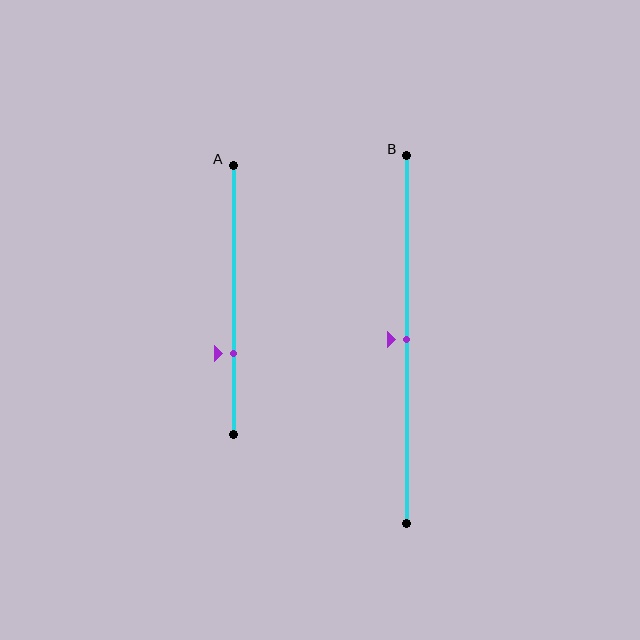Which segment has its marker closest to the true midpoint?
Segment B has its marker closest to the true midpoint.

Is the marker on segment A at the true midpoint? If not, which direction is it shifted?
No, the marker on segment A is shifted downward by about 20% of the segment length.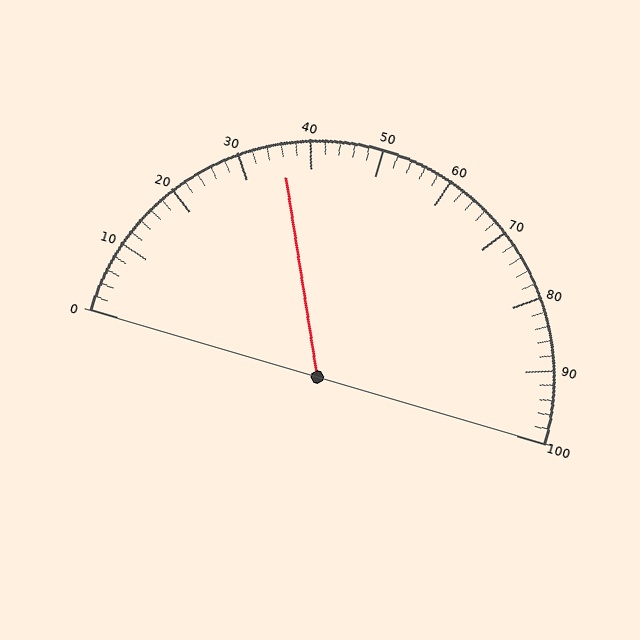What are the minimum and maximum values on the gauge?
The gauge ranges from 0 to 100.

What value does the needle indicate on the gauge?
The needle indicates approximately 36.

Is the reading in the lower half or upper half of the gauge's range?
The reading is in the lower half of the range (0 to 100).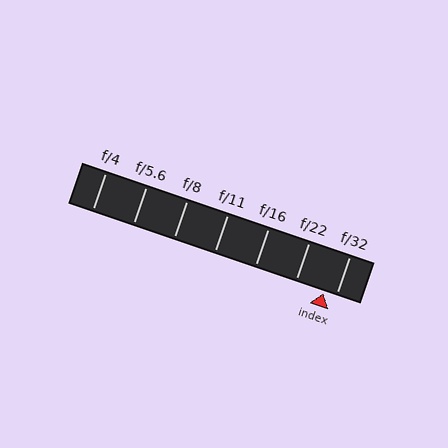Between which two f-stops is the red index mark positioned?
The index mark is between f/22 and f/32.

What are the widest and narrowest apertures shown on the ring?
The widest aperture shown is f/4 and the narrowest is f/32.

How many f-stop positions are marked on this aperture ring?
There are 7 f-stop positions marked.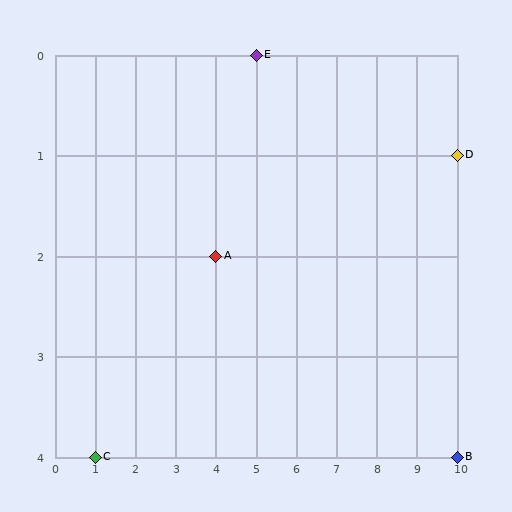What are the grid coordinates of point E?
Point E is at grid coordinates (5, 0).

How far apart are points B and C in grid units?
Points B and C are 9 columns apart.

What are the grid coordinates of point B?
Point B is at grid coordinates (10, 4).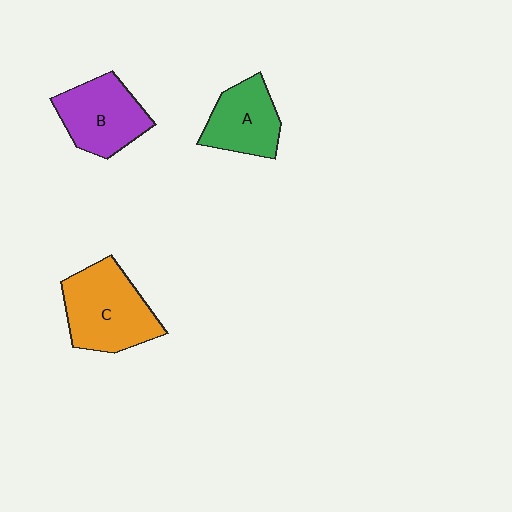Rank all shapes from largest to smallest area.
From largest to smallest: C (orange), B (purple), A (green).